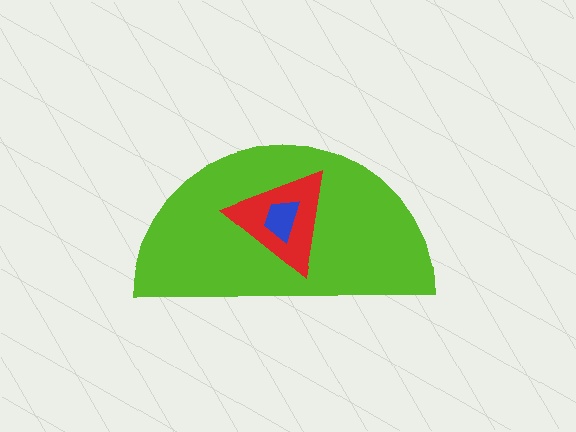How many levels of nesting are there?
3.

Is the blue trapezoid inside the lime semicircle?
Yes.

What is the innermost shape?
The blue trapezoid.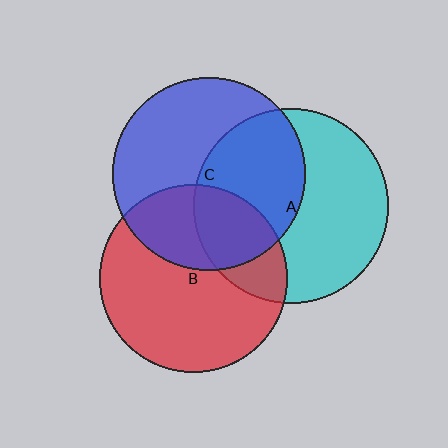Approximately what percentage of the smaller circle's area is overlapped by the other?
Approximately 45%.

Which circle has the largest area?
Circle A (cyan).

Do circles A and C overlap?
Yes.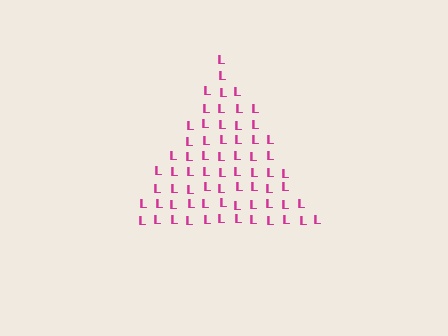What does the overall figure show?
The overall figure shows a triangle.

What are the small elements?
The small elements are letter L's.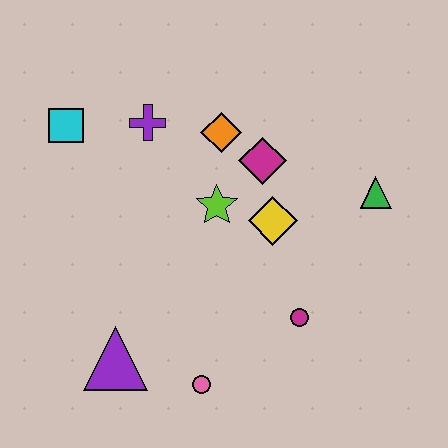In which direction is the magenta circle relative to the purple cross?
The magenta circle is below the purple cross.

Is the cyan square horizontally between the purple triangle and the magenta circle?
No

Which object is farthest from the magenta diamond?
The purple triangle is farthest from the magenta diamond.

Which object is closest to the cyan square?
The purple cross is closest to the cyan square.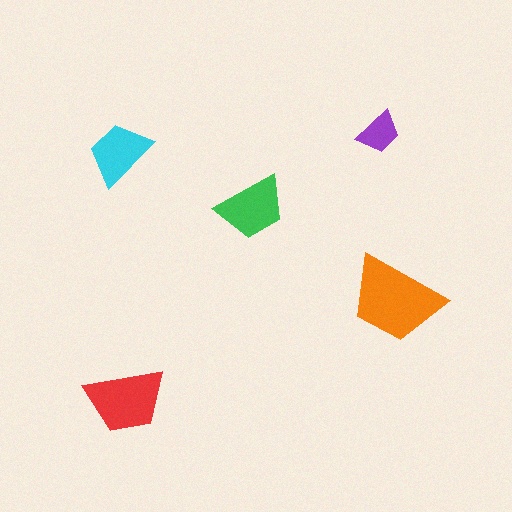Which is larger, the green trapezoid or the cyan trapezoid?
The green one.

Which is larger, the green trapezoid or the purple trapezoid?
The green one.